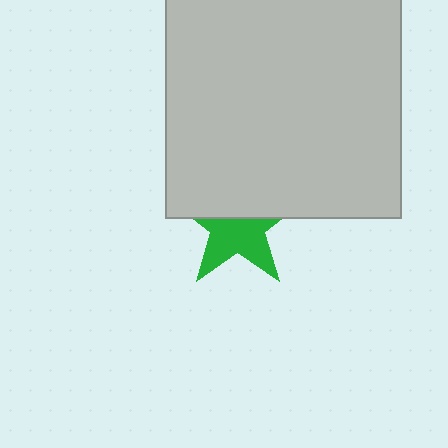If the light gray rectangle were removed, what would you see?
You would see the complete green star.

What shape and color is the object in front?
The object in front is a light gray rectangle.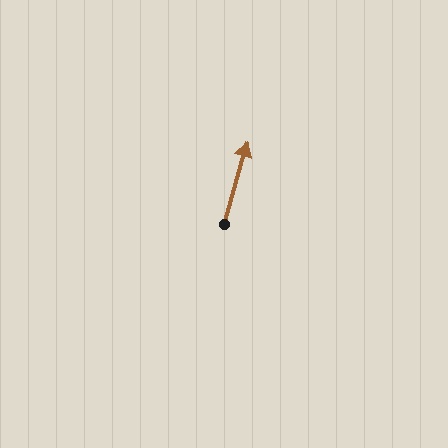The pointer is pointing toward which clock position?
Roughly 1 o'clock.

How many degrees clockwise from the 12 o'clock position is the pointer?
Approximately 16 degrees.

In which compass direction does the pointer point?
North.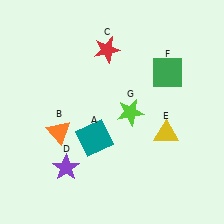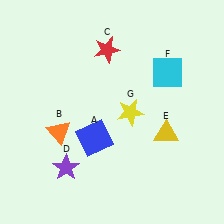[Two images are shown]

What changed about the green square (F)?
In Image 1, F is green. In Image 2, it changed to cyan.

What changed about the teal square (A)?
In Image 1, A is teal. In Image 2, it changed to blue.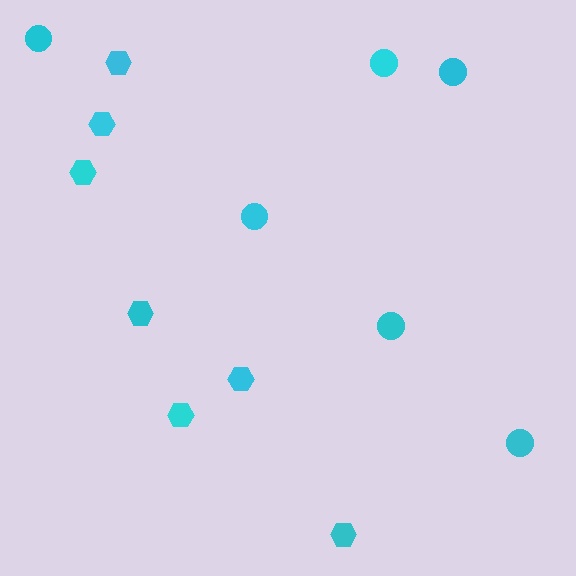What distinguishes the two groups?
There are 2 groups: one group of hexagons (7) and one group of circles (6).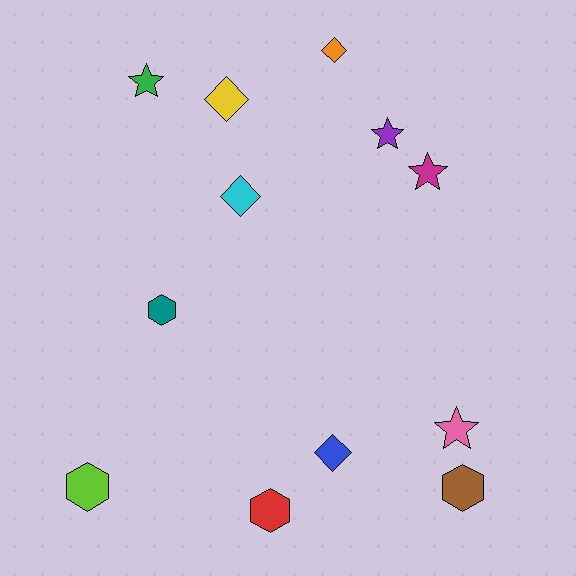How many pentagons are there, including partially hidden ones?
There are no pentagons.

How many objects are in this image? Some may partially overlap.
There are 12 objects.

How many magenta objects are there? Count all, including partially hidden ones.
There is 1 magenta object.